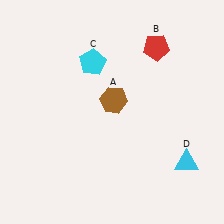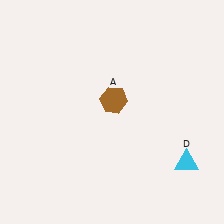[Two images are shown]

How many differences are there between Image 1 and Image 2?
There are 2 differences between the two images.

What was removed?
The cyan pentagon (C), the red pentagon (B) were removed in Image 2.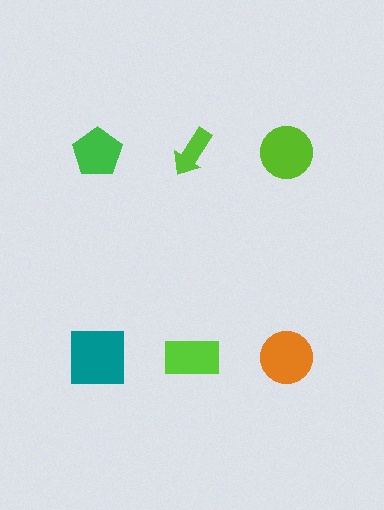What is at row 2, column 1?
A teal square.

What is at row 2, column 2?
A lime rectangle.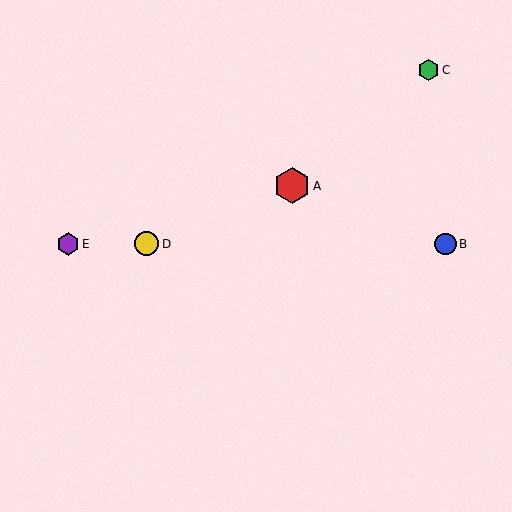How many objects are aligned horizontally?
3 objects (B, D, E) are aligned horizontally.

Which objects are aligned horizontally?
Objects B, D, E are aligned horizontally.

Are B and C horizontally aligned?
No, B is at y≈244 and C is at y≈70.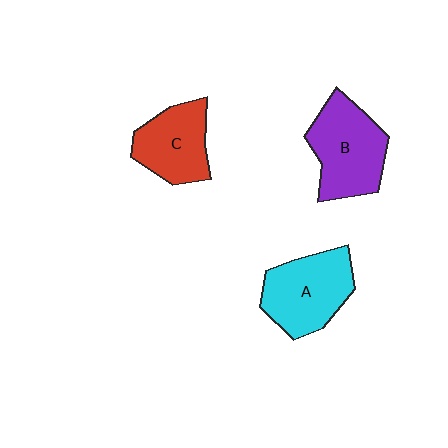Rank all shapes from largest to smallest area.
From largest to smallest: B (purple), A (cyan), C (red).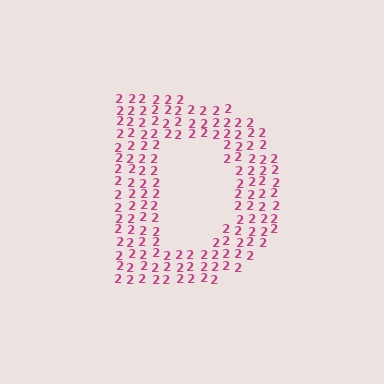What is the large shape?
The large shape is the letter D.